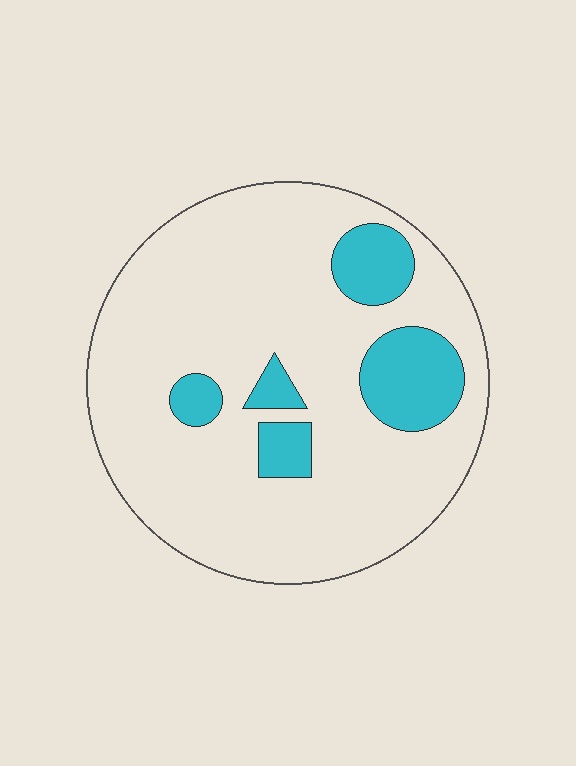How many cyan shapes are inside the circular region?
5.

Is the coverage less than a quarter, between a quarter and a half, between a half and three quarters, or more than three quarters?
Less than a quarter.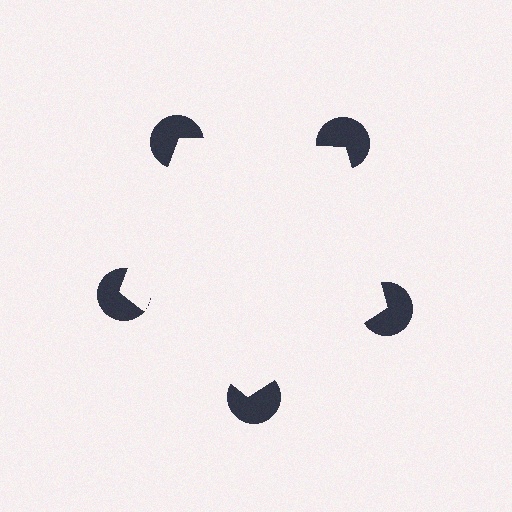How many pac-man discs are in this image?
There are 5 — one at each vertex of the illusory pentagon.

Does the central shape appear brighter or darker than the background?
It typically appears slightly brighter than the background, even though no actual brightness change is drawn.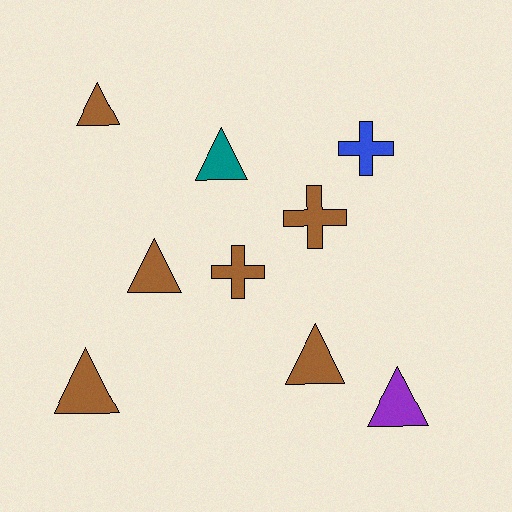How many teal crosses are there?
There are no teal crosses.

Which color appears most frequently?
Brown, with 6 objects.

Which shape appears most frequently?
Triangle, with 6 objects.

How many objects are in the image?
There are 9 objects.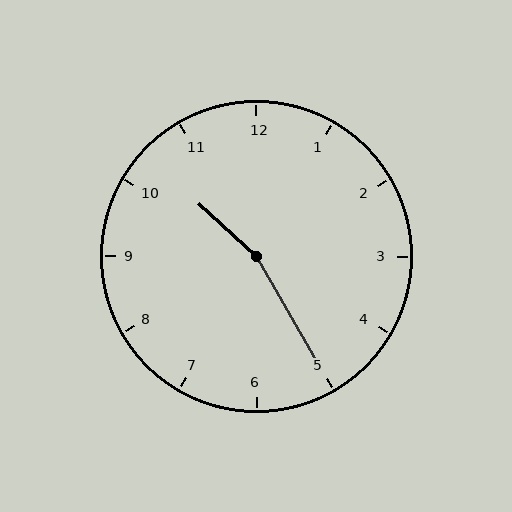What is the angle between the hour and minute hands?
Approximately 162 degrees.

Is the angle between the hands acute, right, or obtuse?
It is obtuse.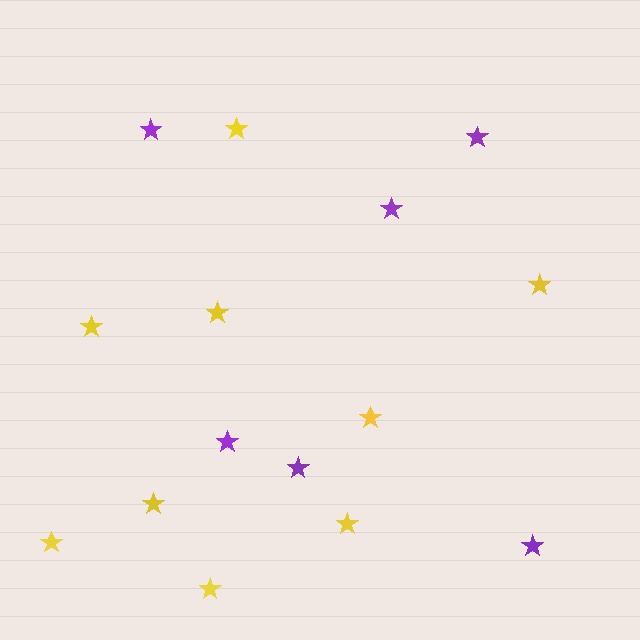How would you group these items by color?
There are 2 groups: one group of purple stars (6) and one group of yellow stars (9).